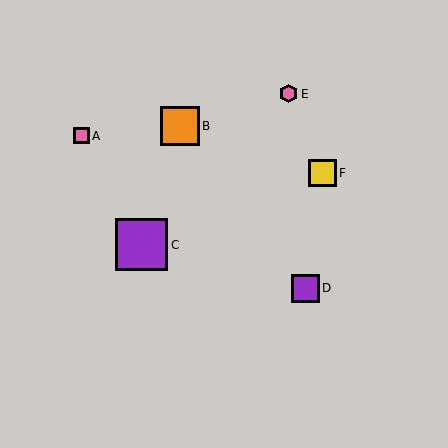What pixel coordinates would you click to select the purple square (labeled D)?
Click at (305, 288) to select the purple square D.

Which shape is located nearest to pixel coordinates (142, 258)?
The purple square (labeled C) at (142, 245) is nearest to that location.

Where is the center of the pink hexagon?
The center of the pink hexagon is at (289, 94).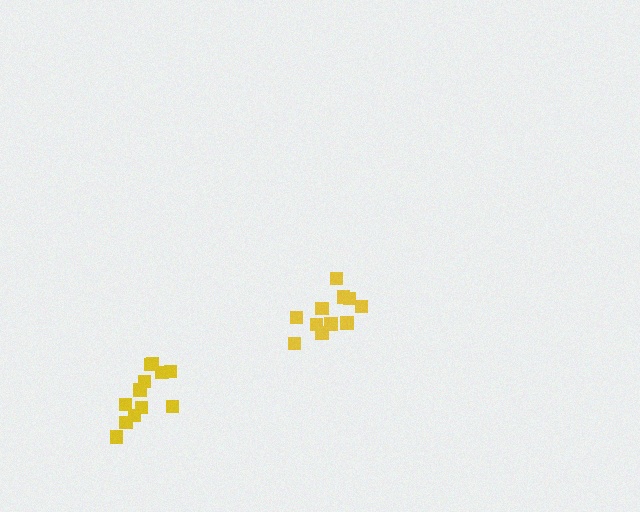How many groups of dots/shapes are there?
There are 2 groups.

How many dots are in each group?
Group 1: 11 dots, Group 2: 13 dots (24 total).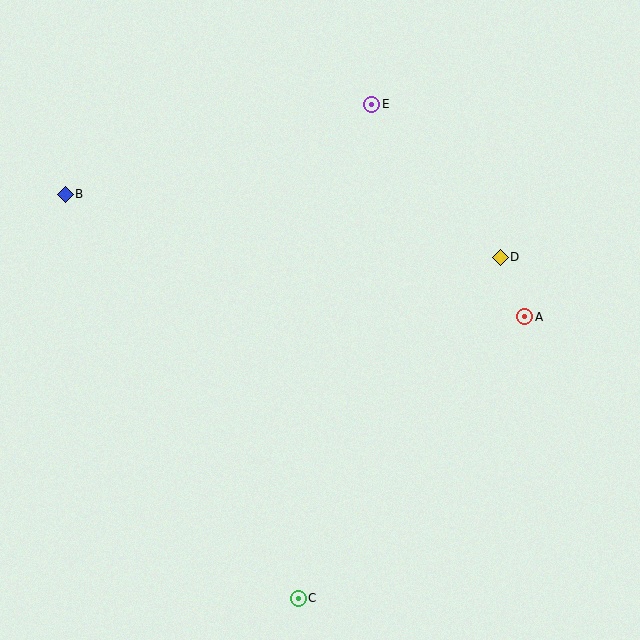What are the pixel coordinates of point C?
Point C is at (298, 598).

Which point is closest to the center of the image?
Point D at (500, 257) is closest to the center.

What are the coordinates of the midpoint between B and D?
The midpoint between B and D is at (283, 226).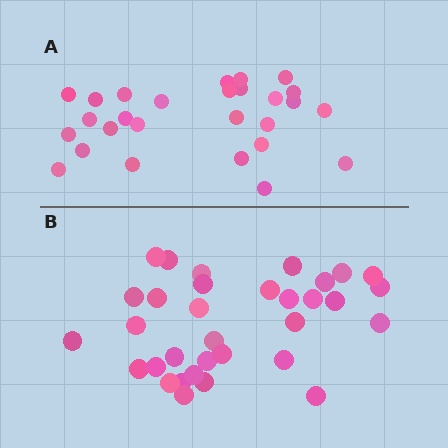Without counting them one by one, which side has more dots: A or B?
Region B (the bottom region) has more dots.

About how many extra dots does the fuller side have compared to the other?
Region B has about 6 more dots than region A.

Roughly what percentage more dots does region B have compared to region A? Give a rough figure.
About 20% more.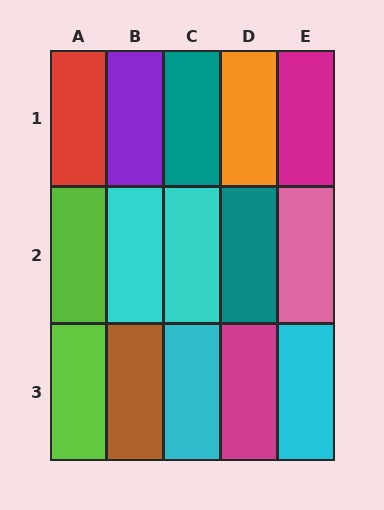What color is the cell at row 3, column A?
Lime.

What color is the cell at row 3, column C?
Cyan.